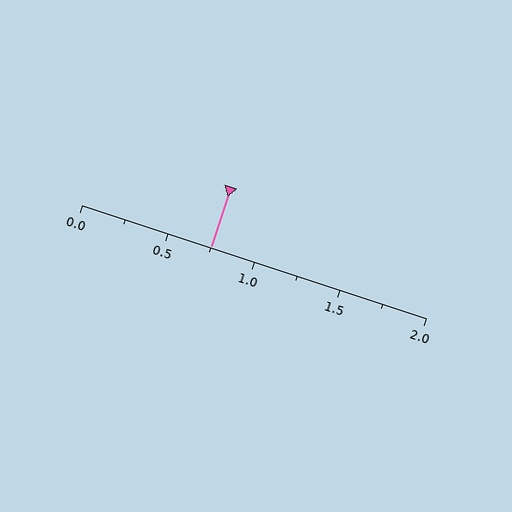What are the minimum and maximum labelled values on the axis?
The axis runs from 0.0 to 2.0.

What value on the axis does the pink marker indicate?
The marker indicates approximately 0.75.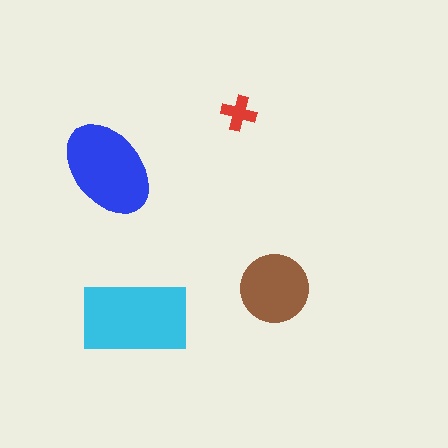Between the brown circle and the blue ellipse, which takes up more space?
The blue ellipse.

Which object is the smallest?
The red cross.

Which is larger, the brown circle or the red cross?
The brown circle.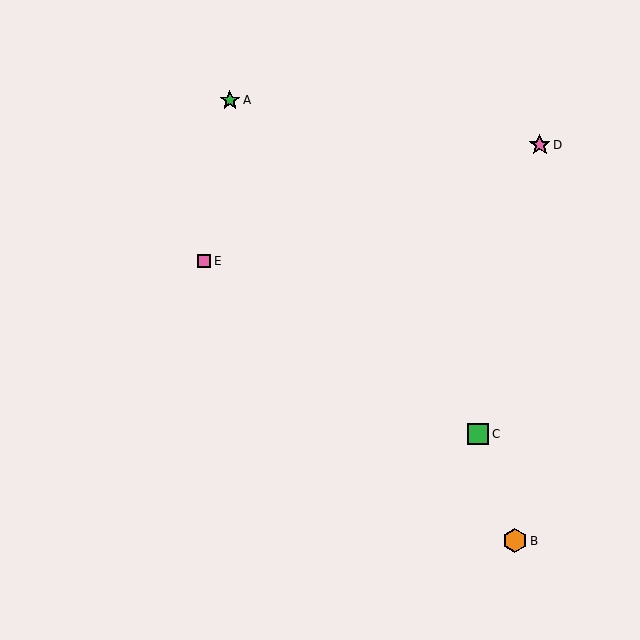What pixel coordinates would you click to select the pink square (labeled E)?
Click at (204, 261) to select the pink square E.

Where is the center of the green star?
The center of the green star is at (230, 100).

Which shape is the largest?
The orange hexagon (labeled B) is the largest.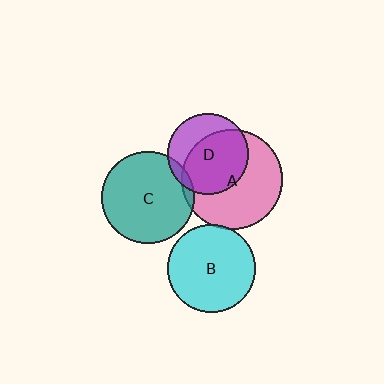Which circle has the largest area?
Circle A (pink).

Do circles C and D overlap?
Yes.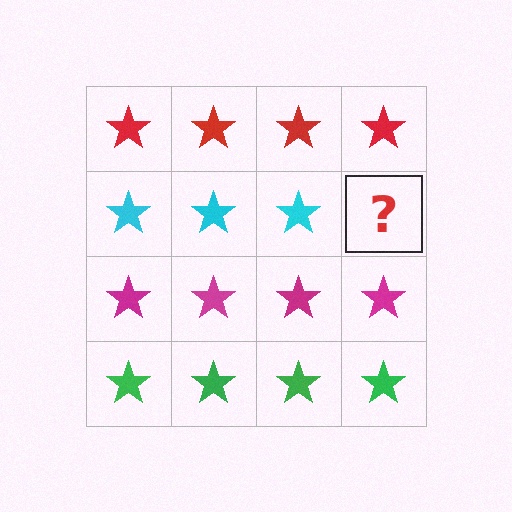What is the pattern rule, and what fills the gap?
The rule is that each row has a consistent color. The gap should be filled with a cyan star.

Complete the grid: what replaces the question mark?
The question mark should be replaced with a cyan star.